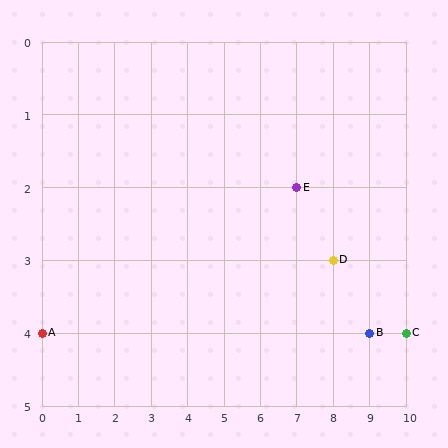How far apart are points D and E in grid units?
Points D and E are 1 column and 1 row apart (about 1.4 grid units diagonally).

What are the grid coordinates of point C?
Point C is at grid coordinates (10, 4).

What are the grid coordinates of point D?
Point D is at grid coordinates (8, 3).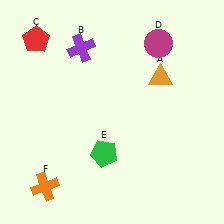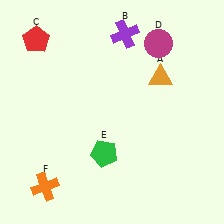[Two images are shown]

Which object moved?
The purple cross (B) moved right.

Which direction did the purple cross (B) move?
The purple cross (B) moved right.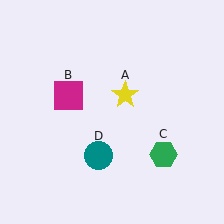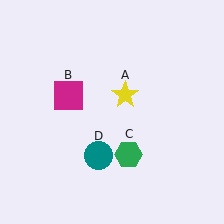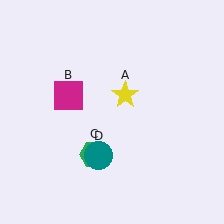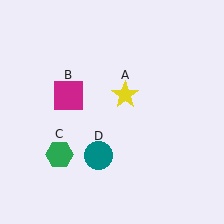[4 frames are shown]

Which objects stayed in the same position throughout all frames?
Yellow star (object A) and magenta square (object B) and teal circle (object D) remained stationary.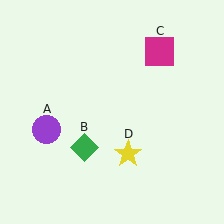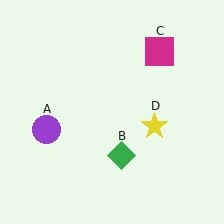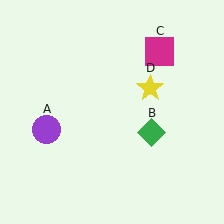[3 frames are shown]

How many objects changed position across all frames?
2 objects changed position: green diamond (object B), yellow star (object D).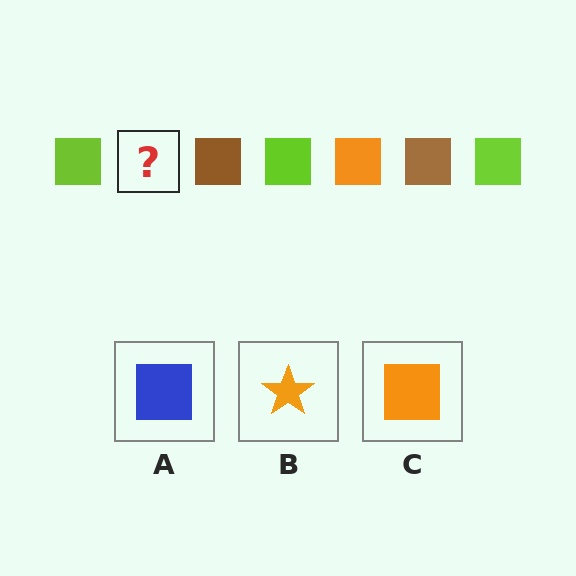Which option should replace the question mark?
Option C.